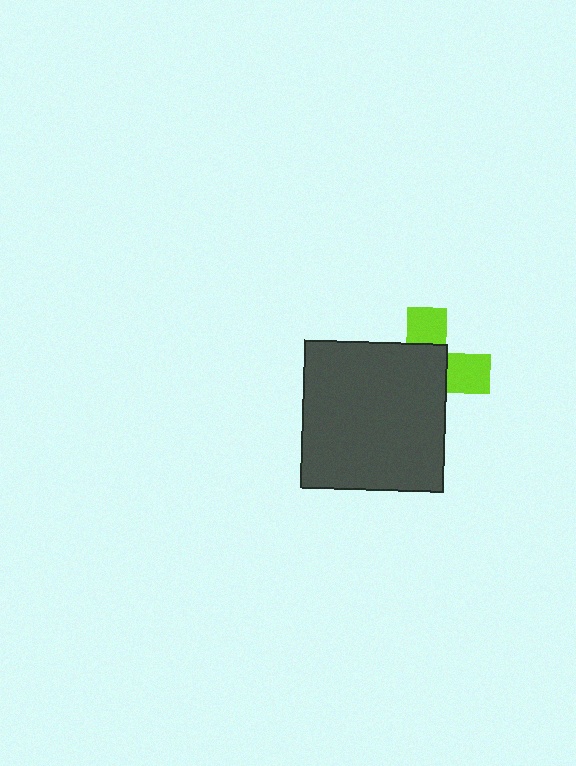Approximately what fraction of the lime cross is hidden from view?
Roughly 64% of the lime cross is hidden behind the dark gray rectangle.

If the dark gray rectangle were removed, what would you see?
You would see the complete lime cross.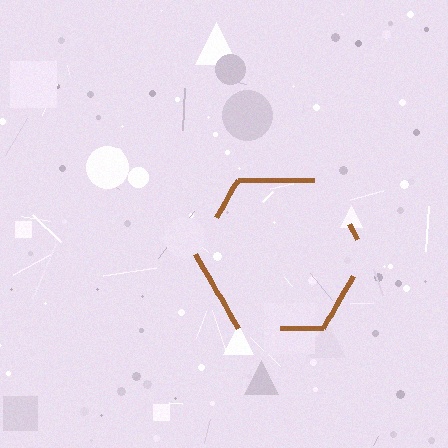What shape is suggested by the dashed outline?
The dashed outline suggests a hexagon.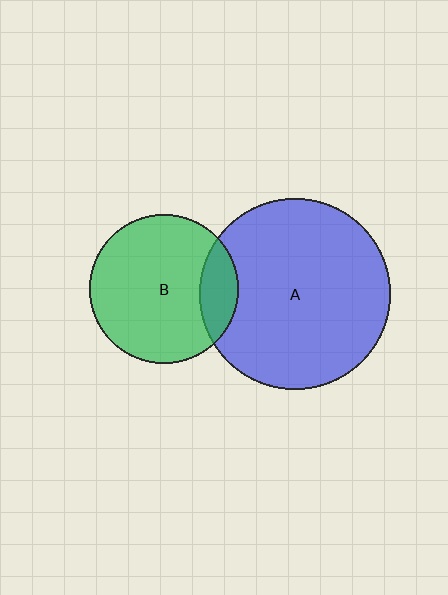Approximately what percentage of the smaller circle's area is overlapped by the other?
Approximately 15%.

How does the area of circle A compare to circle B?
Approximately 1.6 times.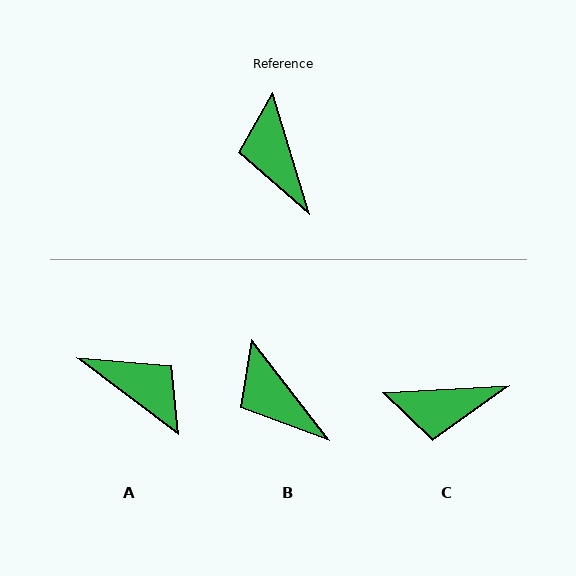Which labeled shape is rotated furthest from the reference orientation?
A, about 144 degrees away.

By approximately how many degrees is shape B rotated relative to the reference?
Approximately 20 degrees counter-clockwise.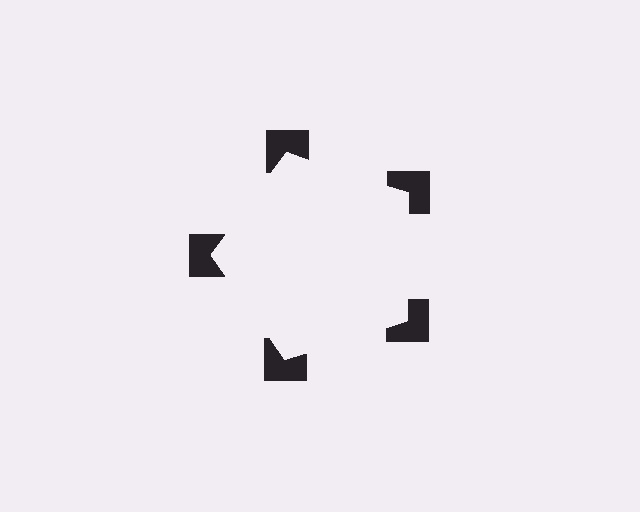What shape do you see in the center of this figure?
An illusory pentagon — its edges are inferred from the aligned wedge cuts in the notched squares, not physically drawn.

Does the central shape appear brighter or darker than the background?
It typically appears slightly brighter than the background, even though no actual brightness change is drawn.